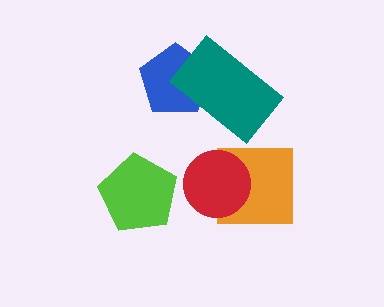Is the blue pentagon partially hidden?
Yes, it is partially covered by another shape.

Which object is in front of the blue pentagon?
The teal rectangle is in front of the blue pentagon.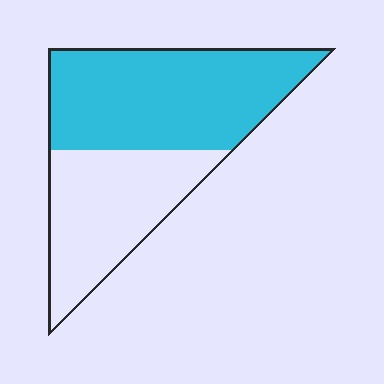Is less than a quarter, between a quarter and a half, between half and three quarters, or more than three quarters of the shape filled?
Between half and three quarters.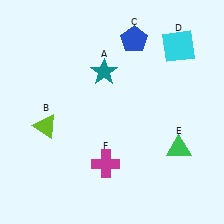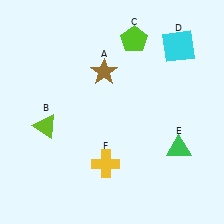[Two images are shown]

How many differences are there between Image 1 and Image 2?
There are 3 differences between the two images.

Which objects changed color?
A changed from teal to brown. C changed from blue to lime. F changed from magenta to yellow.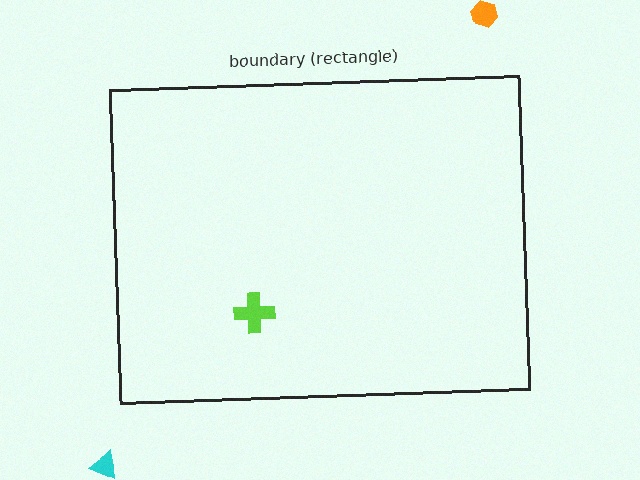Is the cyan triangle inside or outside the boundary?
Outside.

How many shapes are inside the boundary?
1 inside, 2 outside.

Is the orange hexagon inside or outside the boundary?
Outside.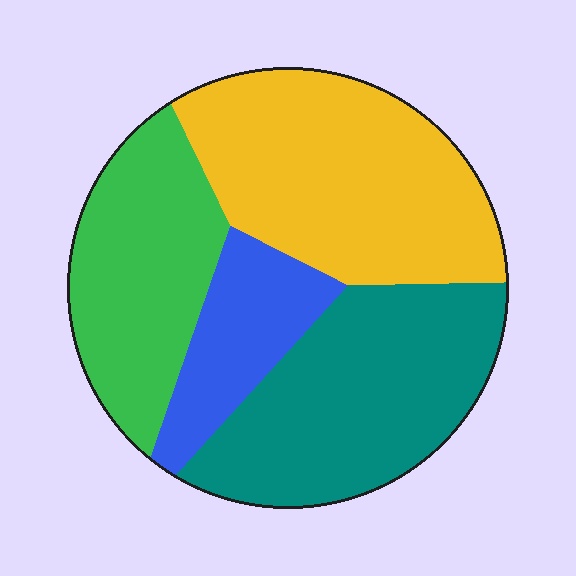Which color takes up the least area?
Blue, at roughly 15%.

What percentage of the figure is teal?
Teal covers roughly 30% of the figure.